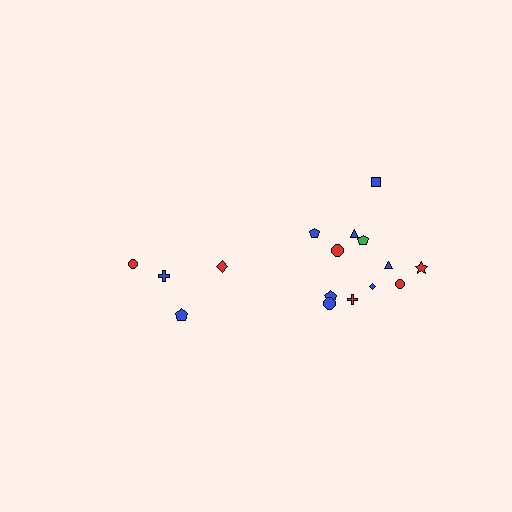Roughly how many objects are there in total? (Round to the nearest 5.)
Roughly 15 objects in total.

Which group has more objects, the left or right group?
The right group.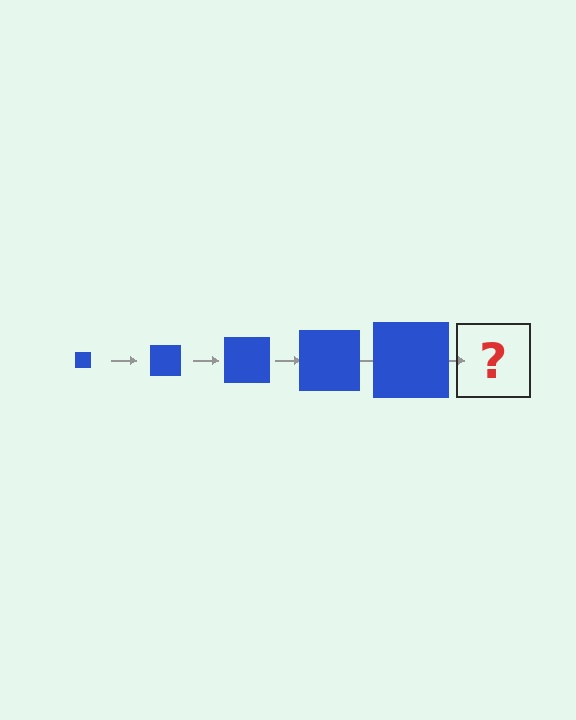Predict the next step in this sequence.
The next step is a blue square, larger than the previous one.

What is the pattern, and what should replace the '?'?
The pattern is that the square gets progressively larger each step. The '?' should be a blue square, larger than the previous one.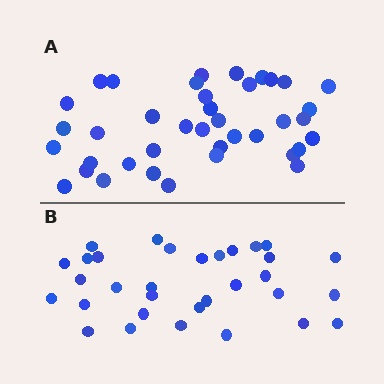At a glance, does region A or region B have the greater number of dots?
Region A (the top region) has more dots.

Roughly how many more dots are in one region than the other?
Region A has roughly 8 or so more dots than region B.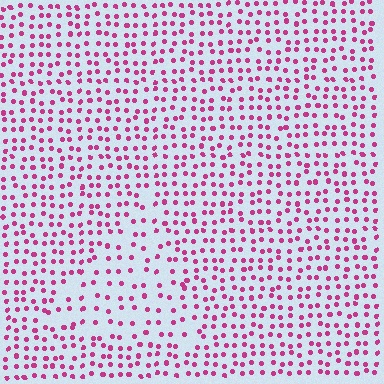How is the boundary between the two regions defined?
The boundary is defined by a change in element density (approximately 1.8x ratio). All elements are the same color, size, and shape.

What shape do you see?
I see a triangle.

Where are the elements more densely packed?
The elements are more densely packed outside the triangle boundary.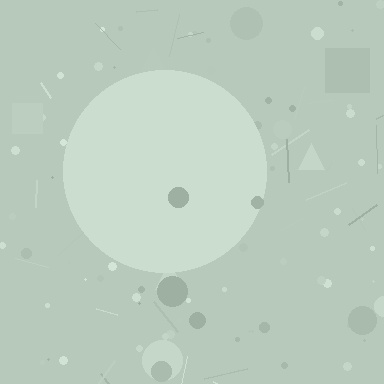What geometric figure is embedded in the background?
A circle is embedded in the background.